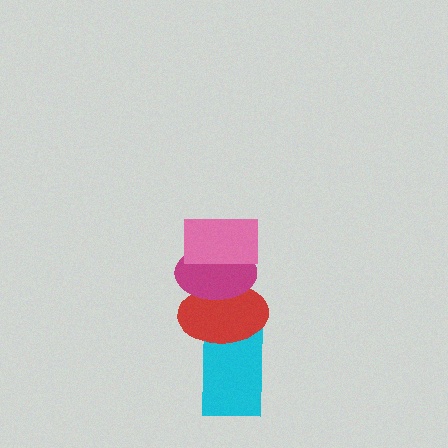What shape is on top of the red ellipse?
The magenta ellipse is on top of the red ellipse.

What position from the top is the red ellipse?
The red ellipse is 3rd from the top.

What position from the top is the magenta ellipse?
The magenta ellipse is 2nd from the top.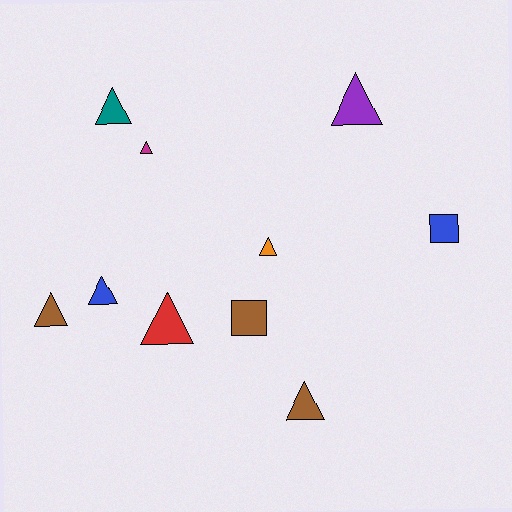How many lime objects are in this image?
There are no lime objects.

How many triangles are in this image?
There are 8 triangles.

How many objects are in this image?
There are 10 objects.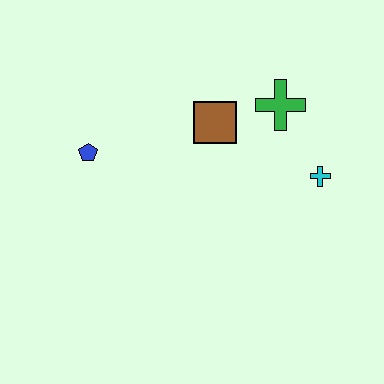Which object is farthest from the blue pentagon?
The cyan cross is farthest from the blue pentagon.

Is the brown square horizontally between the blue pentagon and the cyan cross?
Yes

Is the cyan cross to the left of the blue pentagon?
No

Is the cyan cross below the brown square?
Yes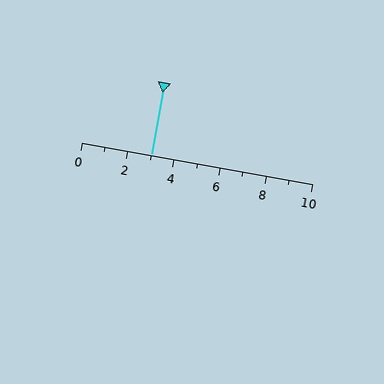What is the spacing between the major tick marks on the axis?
The major ticks are spaced 2 apart.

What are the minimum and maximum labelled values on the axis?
The axis runs from 0 to 10.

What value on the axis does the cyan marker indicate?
The marker indicates approximately 3.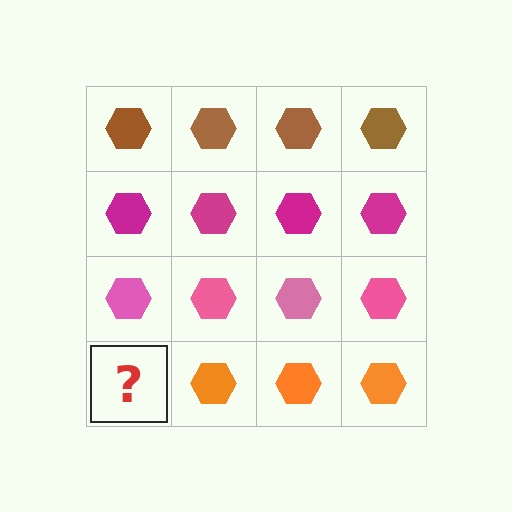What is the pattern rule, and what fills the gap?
The rule is that each row has a consistent color. The gap should be filled with an orange hexagon.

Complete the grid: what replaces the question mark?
The question mark should be replaced with an orange hexagon.